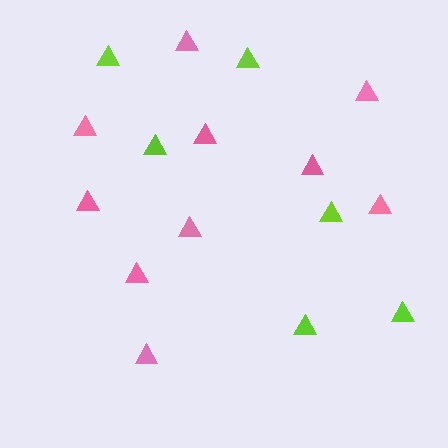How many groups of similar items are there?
There are 2 groups: one group of pink triangles (10) and one group of lime triangles (6).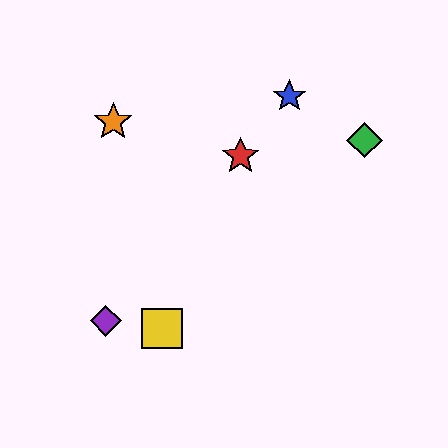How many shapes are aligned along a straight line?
3 shapes (the red star, the blue star, the purple diamond) are aligned along a straight line.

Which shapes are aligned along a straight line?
The red star, the blue star, the purple diamond are aligned along a straight line.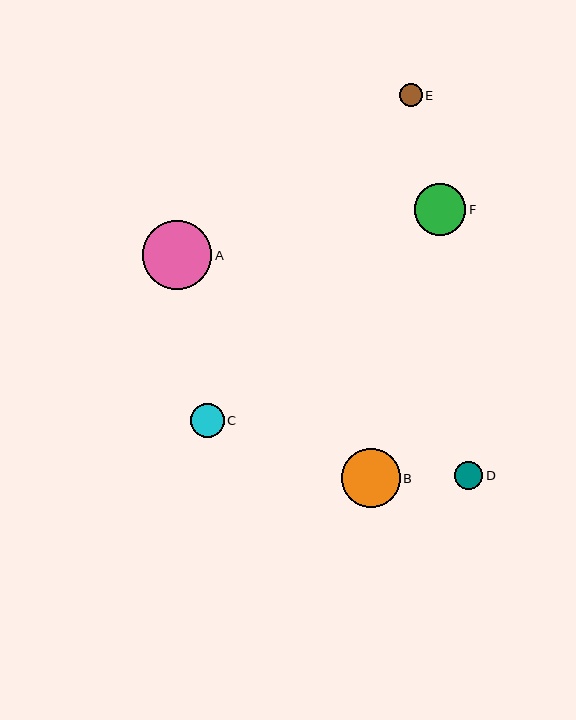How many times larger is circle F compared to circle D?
Circle F is approximately 1.8 times the size of circle D.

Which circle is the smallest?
Circle E is the smallest with a size of approximately 22 pixels.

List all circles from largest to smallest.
From largest to smallest: A, B, F, C, D, E.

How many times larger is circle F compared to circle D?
Circle F is approximately 1.8 times the size of circle D.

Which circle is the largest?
Circle A is the largest with a size of approximately 69 pixels.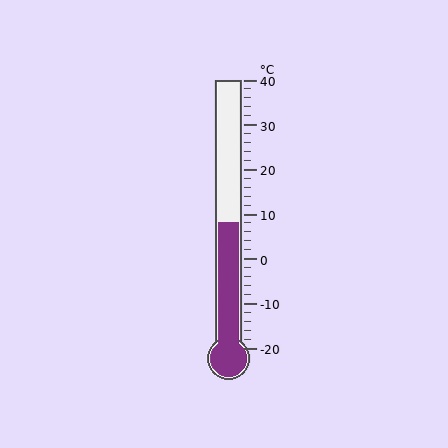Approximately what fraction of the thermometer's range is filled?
The thermometer is filled to approximately 45% of its range.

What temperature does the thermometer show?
The thermometer shows approximately 8°C.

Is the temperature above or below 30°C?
The temperature is below 30°C.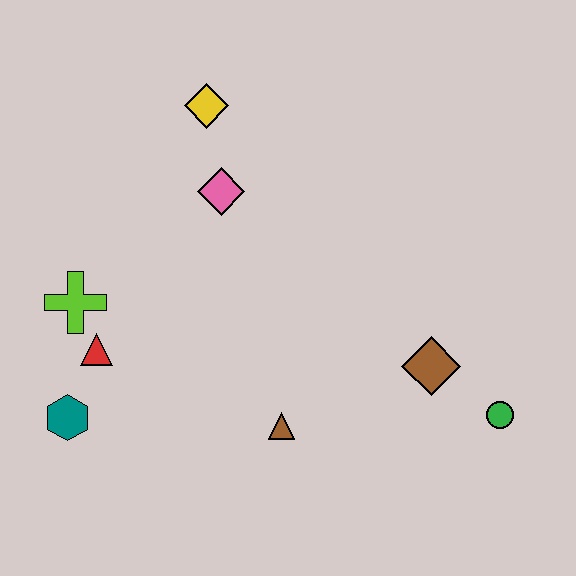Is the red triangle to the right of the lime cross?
Yes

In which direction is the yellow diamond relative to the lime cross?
The yellow diamond is above the lime cross.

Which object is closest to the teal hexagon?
The red triangle is closest to the teal hexagon.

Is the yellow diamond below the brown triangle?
No